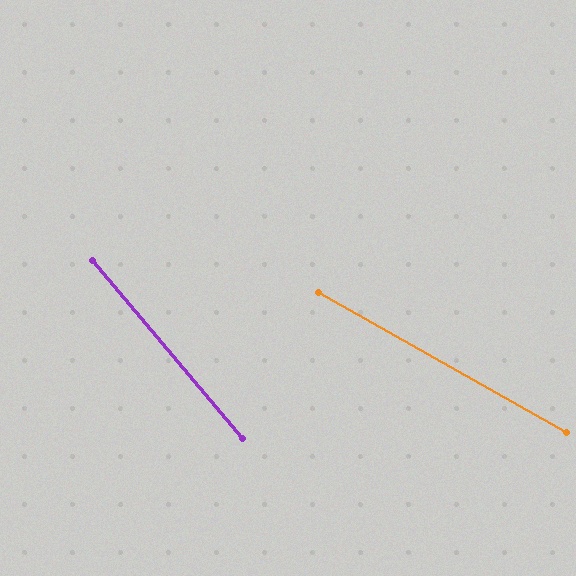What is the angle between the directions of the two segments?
Approximately 20 degrees.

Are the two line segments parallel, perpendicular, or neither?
Neither parallel nor perpendicular — they differ by about 20°.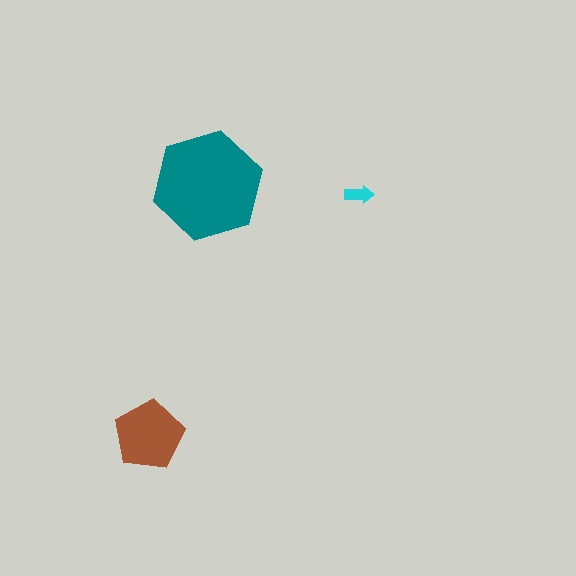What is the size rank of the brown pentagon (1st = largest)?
2nd.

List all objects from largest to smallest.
The teal hexagon, the brown pentagon, the cyan arrow.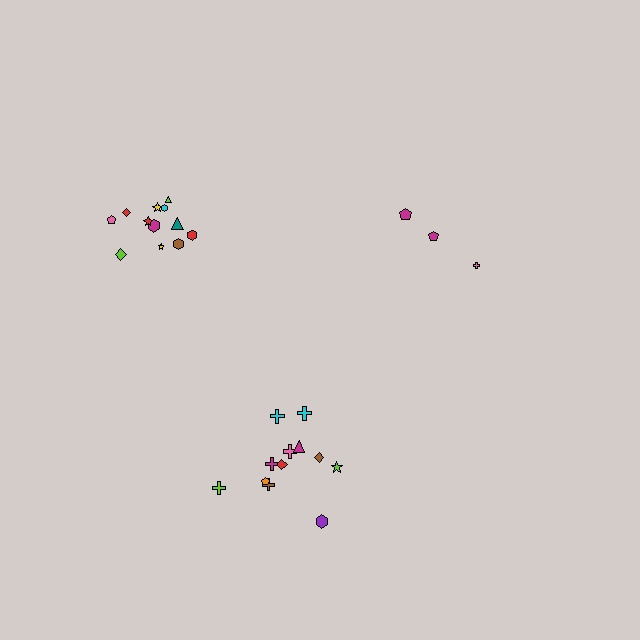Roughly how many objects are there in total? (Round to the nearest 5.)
Roughly 25 objects in total.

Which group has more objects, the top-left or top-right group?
The top-left group.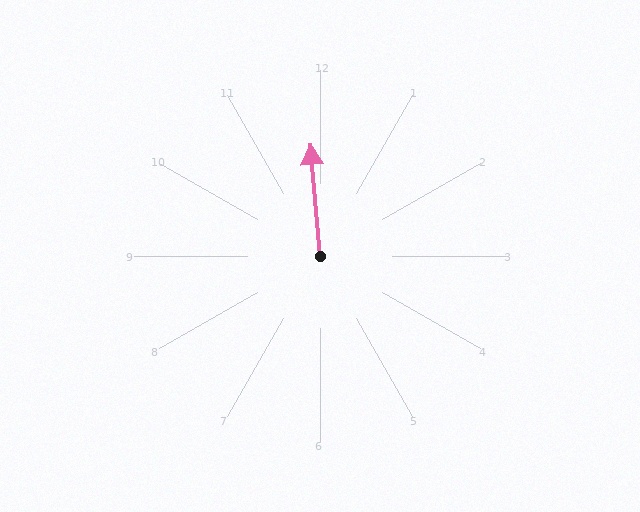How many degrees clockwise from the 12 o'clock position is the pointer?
Approximately 355 degrees.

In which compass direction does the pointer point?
North.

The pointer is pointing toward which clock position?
Roughly 12 o'clock.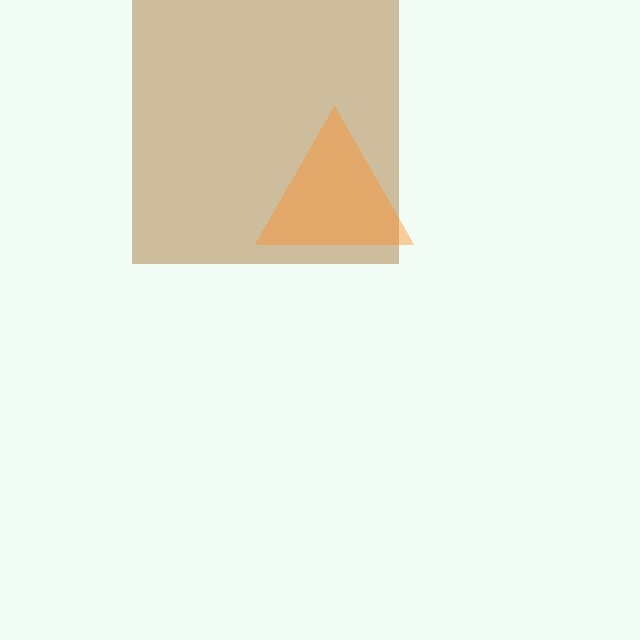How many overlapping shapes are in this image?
There are 2 overlapping shapes in the image.